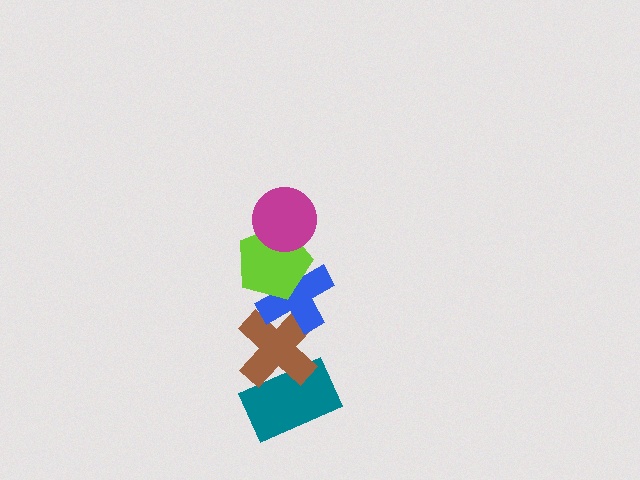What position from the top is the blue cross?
The blue cross is 3rd from the top.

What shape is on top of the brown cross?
The blue cross is on top of the brown cross.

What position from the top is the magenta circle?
The magenta circle is 1st from the top.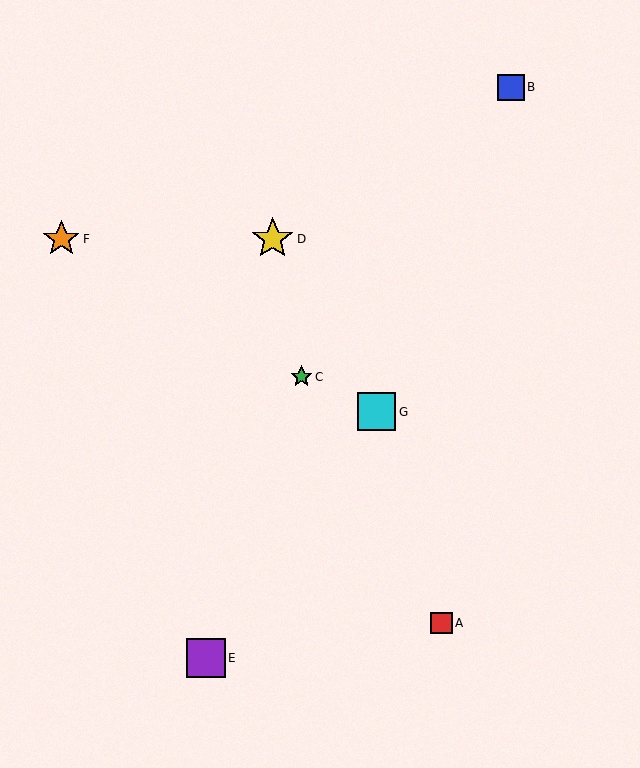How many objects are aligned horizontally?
2 objects (D, F) are aligned horizontally.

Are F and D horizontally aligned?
Yes, both are at y≈239.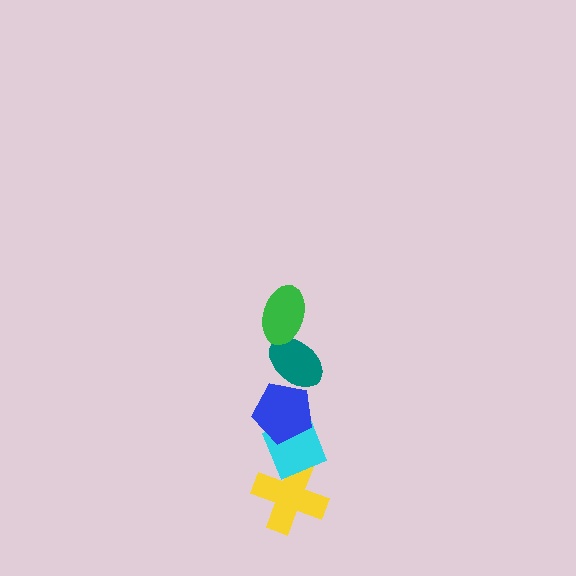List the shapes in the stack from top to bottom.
From top to bottom: the green ellipse, the teal ellipse, the blue pentagon, the cyan diamond, the yellow cross.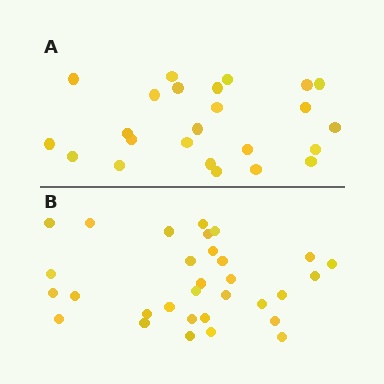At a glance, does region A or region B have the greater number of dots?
Region B (the bottom region) has more dots.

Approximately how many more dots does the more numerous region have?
Region B has roughly 8 or so more dots than region A.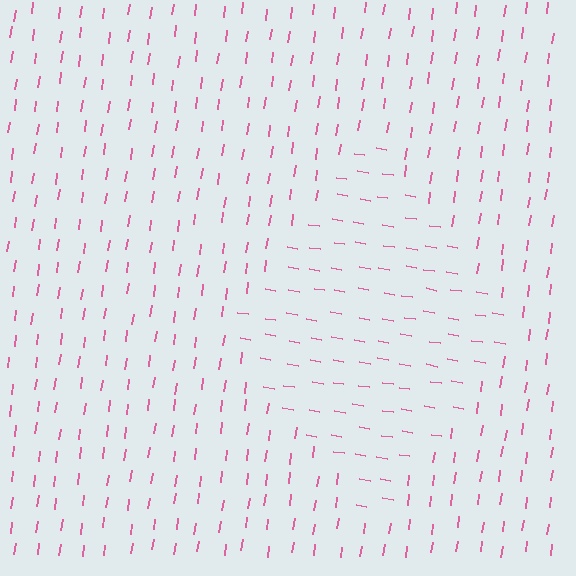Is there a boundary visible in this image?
Yes, there is a texture boundary formed by a change in line orientation.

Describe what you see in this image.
The image is filled with small pink line segments. A diamond region in the image has lines oriented differently from the surrounding lines, creating a visible texture boundary.